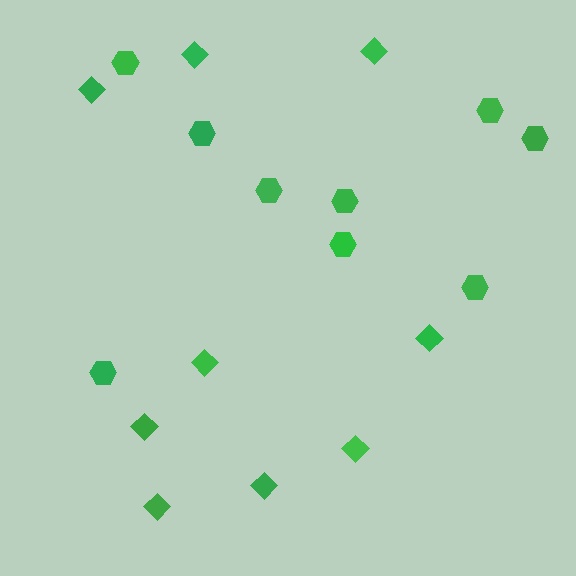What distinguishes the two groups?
There are 2 groups: one group of diamonds (9) and one group of hexagons (9).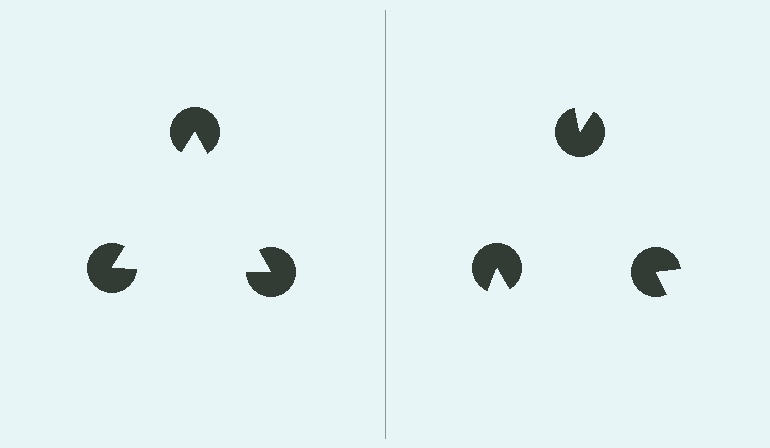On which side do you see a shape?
An illusory triangle appears on the left side. On the right side the wedge cuts are rotated, so no coherent shape forms.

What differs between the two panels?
The pac-man discs are positioned identically on both sides; only the wedge orientations differ. On the left they align to a triangle; on the right they are misaligned.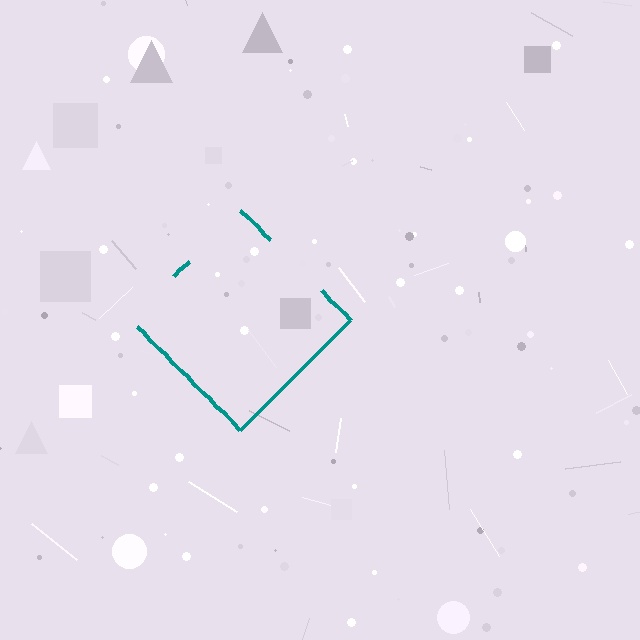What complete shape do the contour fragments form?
The contour fragments form a diamond.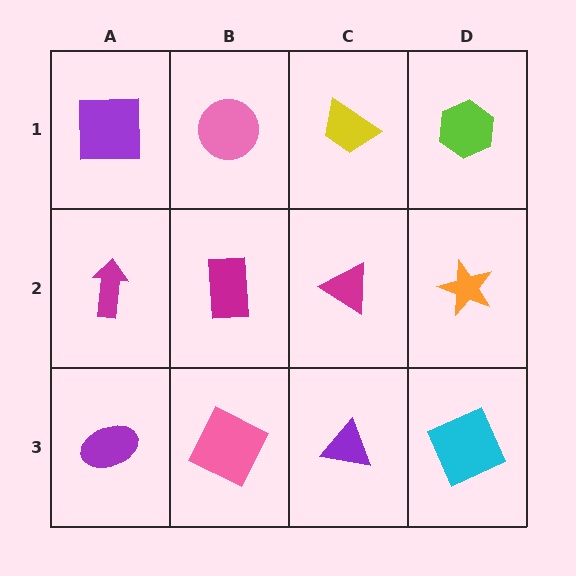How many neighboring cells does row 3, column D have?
2.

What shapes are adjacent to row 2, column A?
A purple square (row 1, column A), a purple ellipse (row 3, column A), a magenta rectangle (row 2, column B).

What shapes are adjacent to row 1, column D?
An orange star (row 2, column D), a yellow trapezoid (row 1, column C).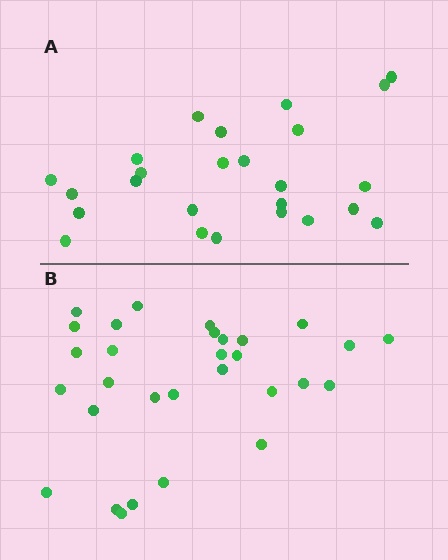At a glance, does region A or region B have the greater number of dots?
Region B (the bottom region) has more dots.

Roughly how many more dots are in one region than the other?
Region B has about 5 more dots than region A.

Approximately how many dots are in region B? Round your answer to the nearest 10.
About 30 dots.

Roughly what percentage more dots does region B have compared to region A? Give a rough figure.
About 20% more.